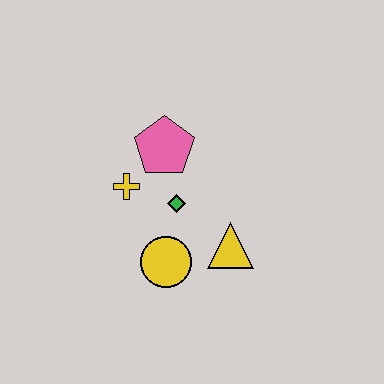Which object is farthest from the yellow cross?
The yellow triangle is farthest from the yellow cross.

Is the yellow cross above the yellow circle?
Yes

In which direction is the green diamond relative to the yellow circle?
The green diamond is above the yellow circle.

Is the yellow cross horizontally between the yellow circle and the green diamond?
No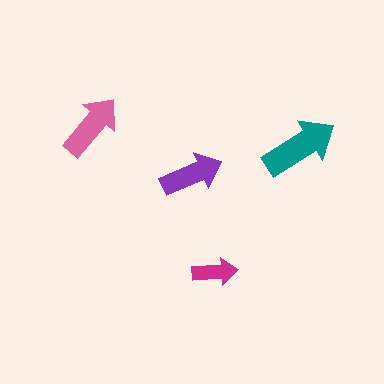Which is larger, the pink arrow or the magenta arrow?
The pink one.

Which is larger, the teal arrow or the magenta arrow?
The teal one.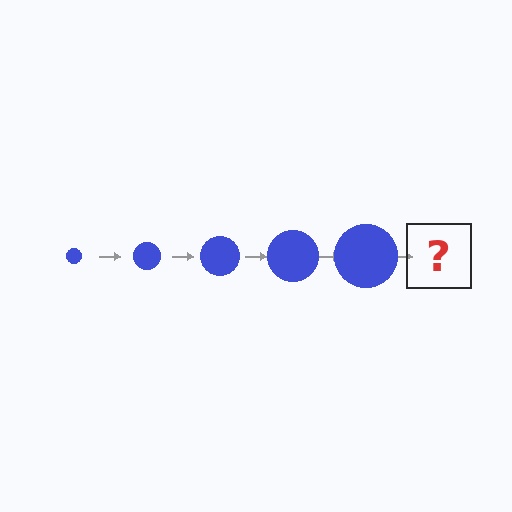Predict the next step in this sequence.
The next step is a blue circle, larger than the previous one.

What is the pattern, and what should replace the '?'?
The pattern is that the circle gets progressively larger each step. The '?' should be a blue circle, larger than the previous one.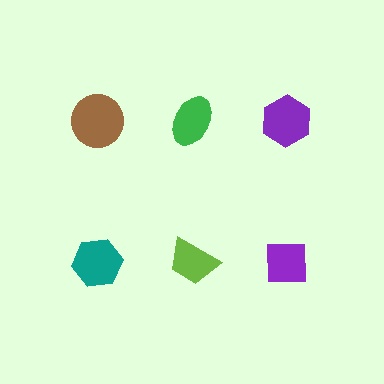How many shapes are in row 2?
3 shapes.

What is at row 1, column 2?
A green ellipse.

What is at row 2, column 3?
A purple square.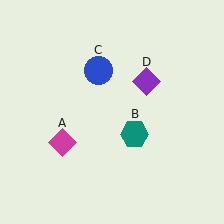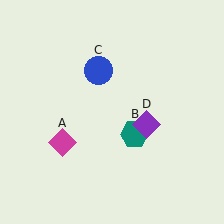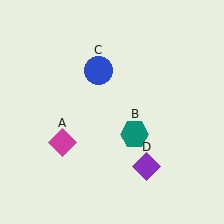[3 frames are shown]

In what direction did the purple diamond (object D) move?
The purple diamond (object D) moved down.